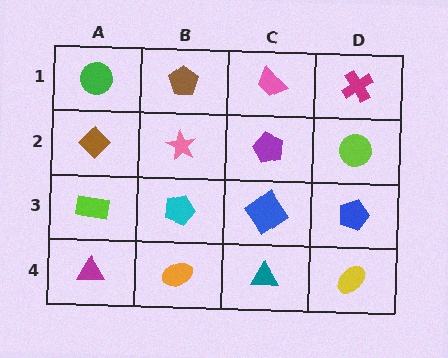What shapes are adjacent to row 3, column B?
A pink star (row 2, column B), an orange ellipse (row 4, column B), a lime rectangle (row 3, column A), a blue diamond (row 3, column C).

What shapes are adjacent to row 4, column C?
A blue diamond (row 3, column C), an orange ellipse (row 4, column B), a yellow ellipse (row 4, column D).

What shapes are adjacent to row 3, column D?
A lime circle (row 2, column D), a yellow ellipse (row 4, column D), a blue diamond (row 3, column C).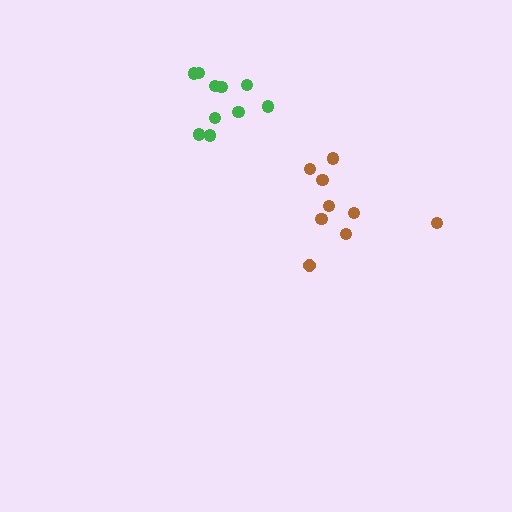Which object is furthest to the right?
The brown cluster is rightmost.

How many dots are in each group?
Group 1: 10 dots, Group 2: 9 dots (19 total).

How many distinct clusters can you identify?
There are 2 distinct clusters.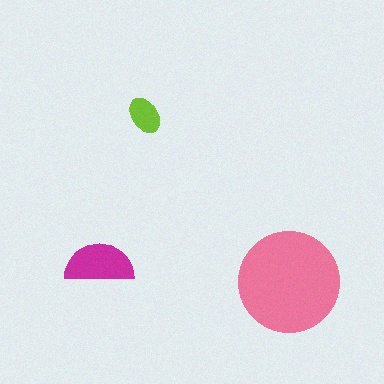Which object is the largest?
The pink circle.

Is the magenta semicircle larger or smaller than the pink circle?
Smaller.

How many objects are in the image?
There are 3 objects in the image.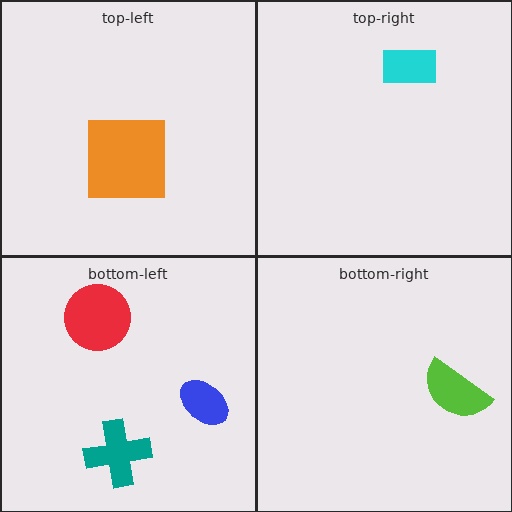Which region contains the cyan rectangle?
The top-right region.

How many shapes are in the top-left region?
1.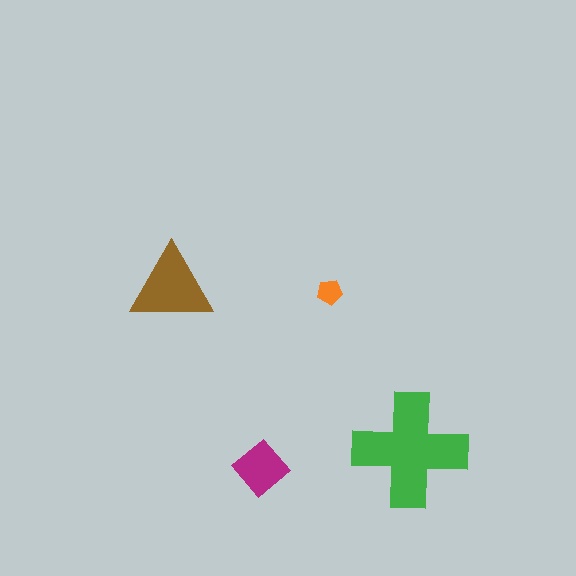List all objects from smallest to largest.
The orange pentagon, the magenta diamond, the brown triangle, the green cross.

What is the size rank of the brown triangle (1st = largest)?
2nd.